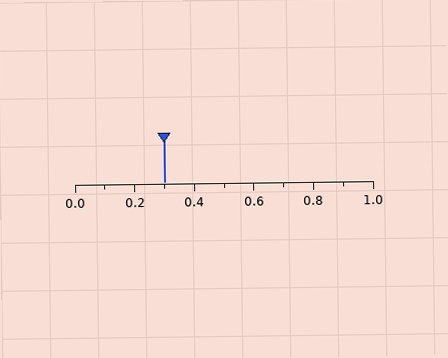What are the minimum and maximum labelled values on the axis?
The axis runs from 0.0 to 1.0.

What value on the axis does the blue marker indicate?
The marker indicates approximately 0.3.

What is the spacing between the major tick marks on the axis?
The major ticks are spaced 0.2 apart.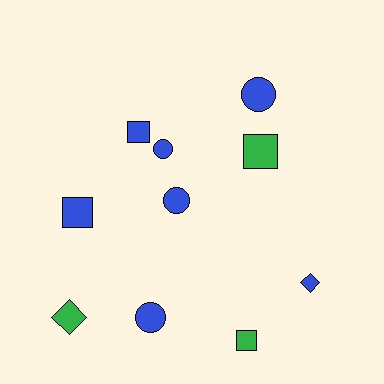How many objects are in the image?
There are 10 objects.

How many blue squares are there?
There are 2 blue squares.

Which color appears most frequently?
Blue, with 7 objects.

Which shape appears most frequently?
Circle, with 4 objects.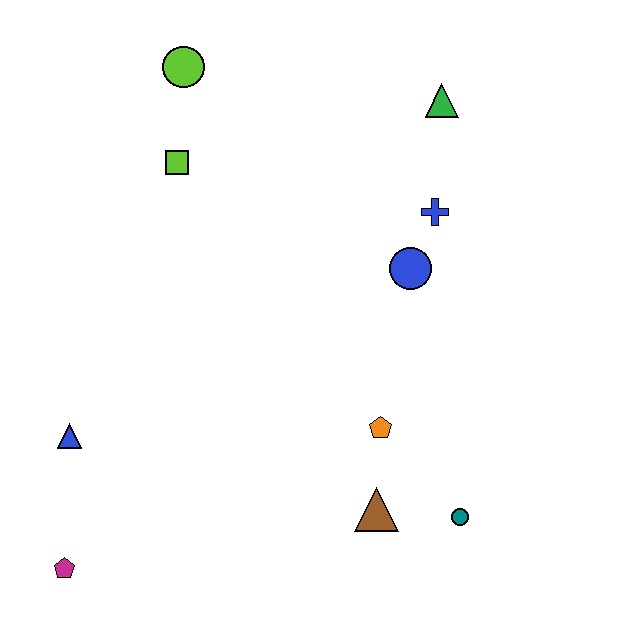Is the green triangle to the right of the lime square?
Yes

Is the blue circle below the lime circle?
Yes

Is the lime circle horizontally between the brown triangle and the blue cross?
No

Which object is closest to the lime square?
The lime circle is closest to the lime square.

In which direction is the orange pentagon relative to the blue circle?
The orange pentagon is below the blue circle.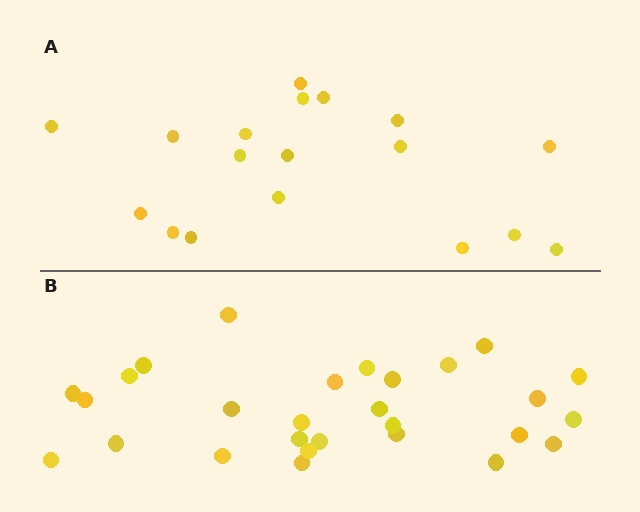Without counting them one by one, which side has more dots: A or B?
Region B (the bottom region) has more dots.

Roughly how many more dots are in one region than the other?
Region B has roughly 10 or so more dots than region A.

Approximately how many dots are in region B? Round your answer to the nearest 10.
About 30 dots. (The exact count is 28, which rounds to 30.)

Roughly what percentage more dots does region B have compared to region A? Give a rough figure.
About 55% more.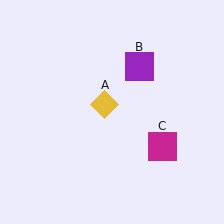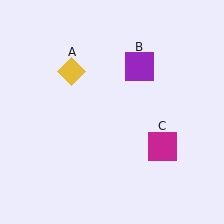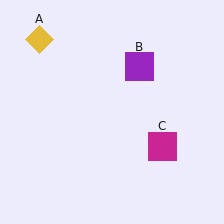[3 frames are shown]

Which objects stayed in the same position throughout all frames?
Purple square (object B) and magenta square (object C) remained stationary.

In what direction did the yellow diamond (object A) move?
The yellow diamond (object A) moved up and to the left.